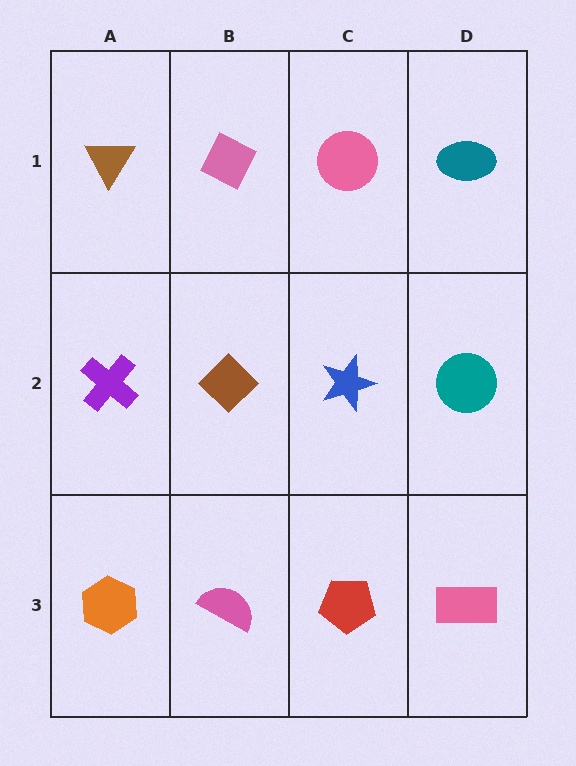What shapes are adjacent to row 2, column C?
A pink circle (row 1, column C), a red pentagon (row 3, column C), a brown diamond (row 2, column B), a teal circle (row 2, column D).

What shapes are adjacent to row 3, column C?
A blue star (row 2, column C), a pink semicircle (row 3, column B), a pink rectangle (row 3, column D).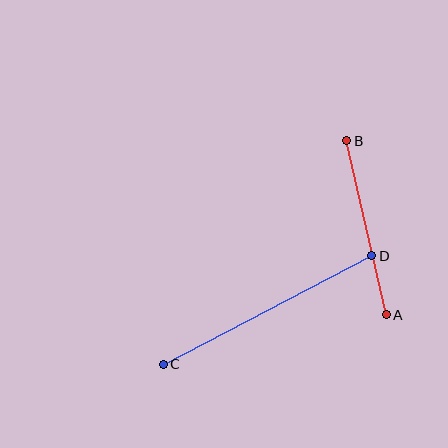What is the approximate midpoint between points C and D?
The midpoint is at approximately (267, 310) pixels.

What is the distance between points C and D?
The distance is approximately 235 pixels.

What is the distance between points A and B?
The distance is approximately 178 pixels.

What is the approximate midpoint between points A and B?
The midpoint is at approximately (367, 228) pixels.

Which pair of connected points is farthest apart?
Points C and D are farthest apart.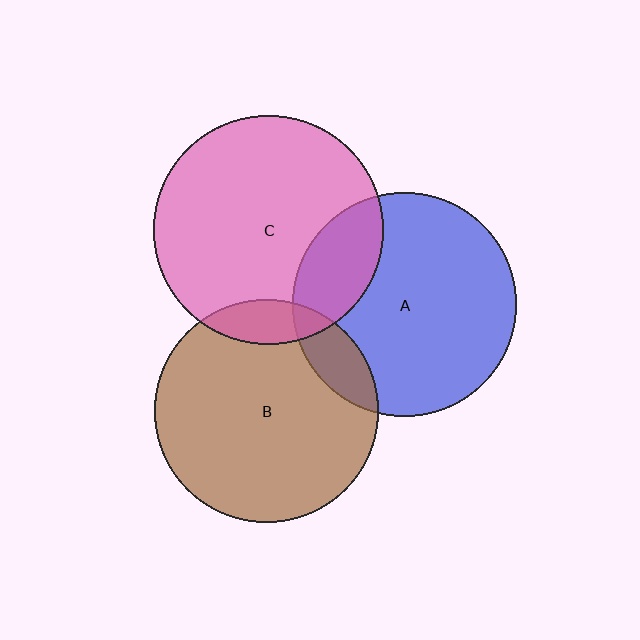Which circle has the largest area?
Circle C (pink).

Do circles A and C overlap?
Yes.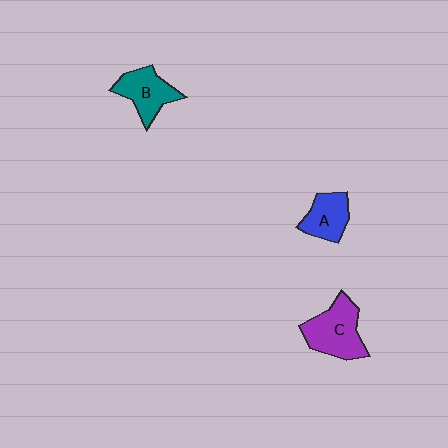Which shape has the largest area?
Shape C (purple).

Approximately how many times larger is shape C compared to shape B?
Approximately 1.3 times.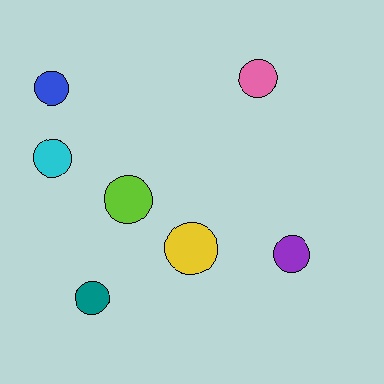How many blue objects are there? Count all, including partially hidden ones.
There is 1 blue object.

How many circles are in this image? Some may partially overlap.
There are 7 circles.